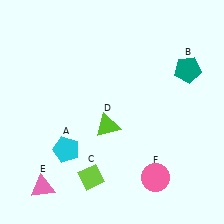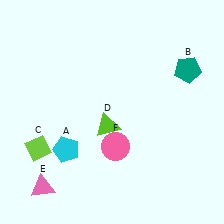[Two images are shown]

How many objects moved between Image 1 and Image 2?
2 objects moved between the two images.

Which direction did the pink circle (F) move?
The pink circle (F) moved left.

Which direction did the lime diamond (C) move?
The lime diamond (C) moved left.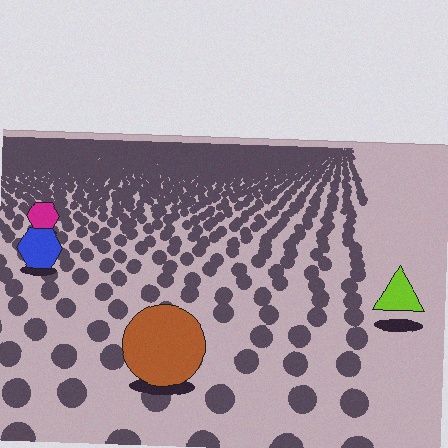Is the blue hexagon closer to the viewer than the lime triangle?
No. The lime triangle is closer — you can tell from the texture gradient: the ground texture is coarser near it.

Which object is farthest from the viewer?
The magenta hexagon is farthest from the viewer. It appears smaller and the ground texture around it is denser.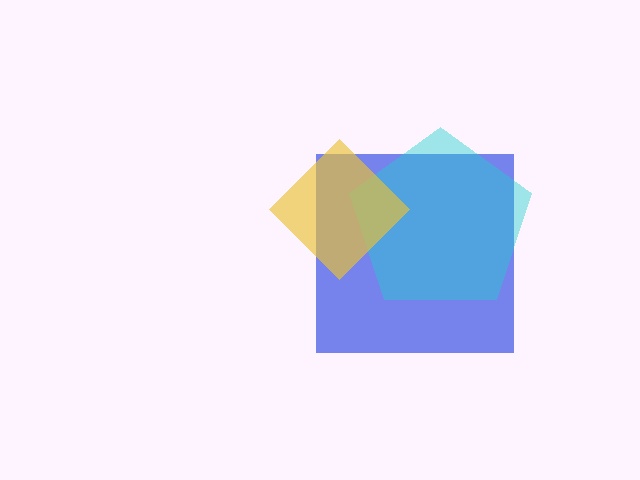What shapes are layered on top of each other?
The layered shapes are: a blue square, a cyan pentagon, a yellow diamond.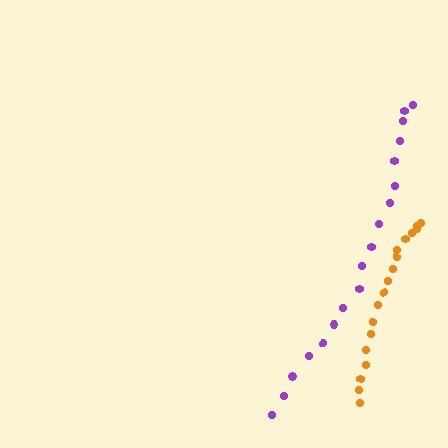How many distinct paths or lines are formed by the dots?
There are 2 distinct paths.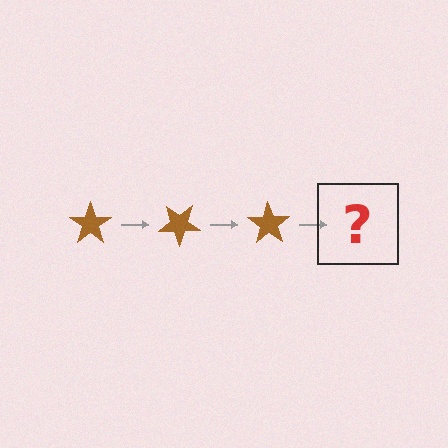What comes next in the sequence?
The next element should be a brown star rotated 105 degrees.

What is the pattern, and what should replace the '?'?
The pattern is that the star rotates 35 degrees each step. The '?' should be a brown star rotated 105 degrees.